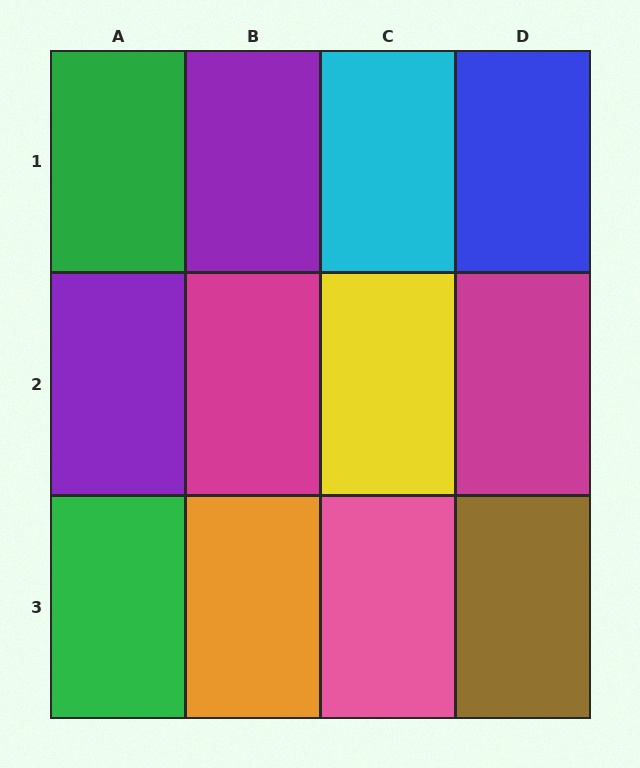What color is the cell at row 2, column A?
Purple.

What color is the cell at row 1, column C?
Cyan.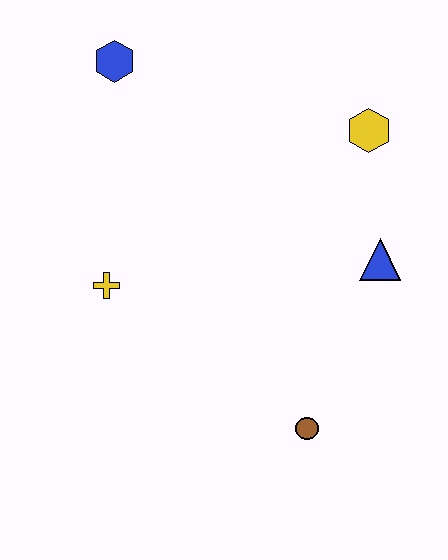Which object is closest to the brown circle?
The blue triangle is closest to the brown circle.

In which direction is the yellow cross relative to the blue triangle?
The yellow cross is to the left of the blue triangle.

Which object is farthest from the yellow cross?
The yellow hexagon is farthest from the yellow cross.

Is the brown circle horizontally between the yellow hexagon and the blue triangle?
No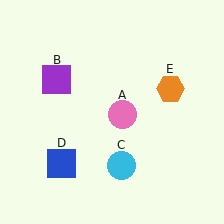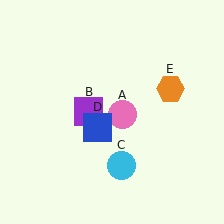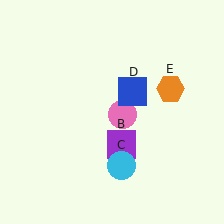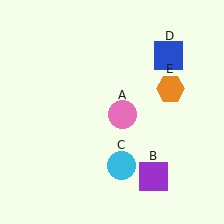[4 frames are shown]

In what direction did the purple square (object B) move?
The purple square (object B) moved down and to the right.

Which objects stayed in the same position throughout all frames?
Pink circle (object A) and cyan circle (object C) and orange hexagon (object E) remained stationary.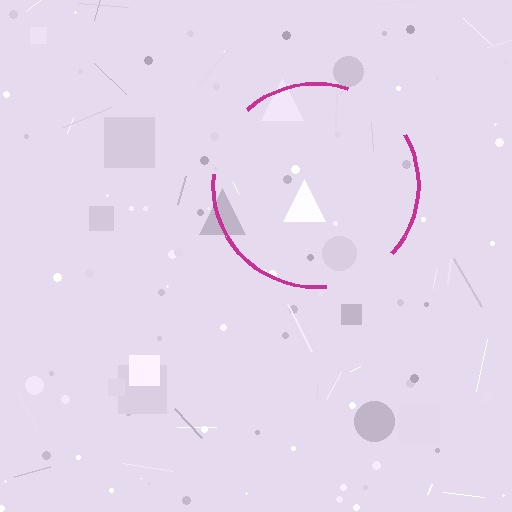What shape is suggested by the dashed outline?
The dashed outline suggests a circle.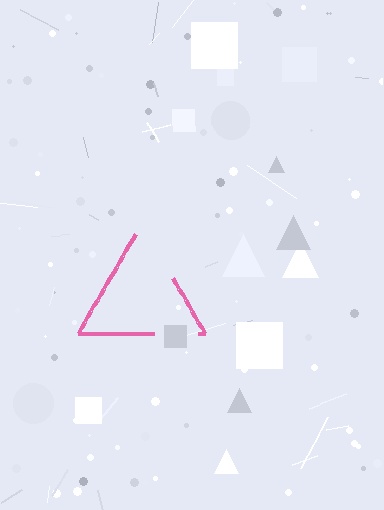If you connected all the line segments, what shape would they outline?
They would outline a triangle.